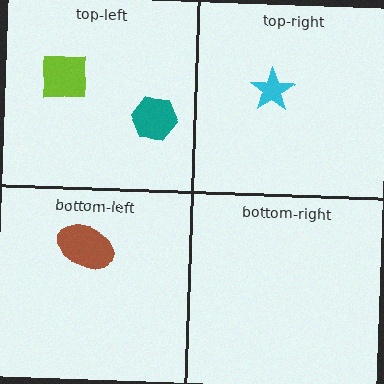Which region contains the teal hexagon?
The top-left region.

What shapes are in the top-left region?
The lime square, the teal hexagon.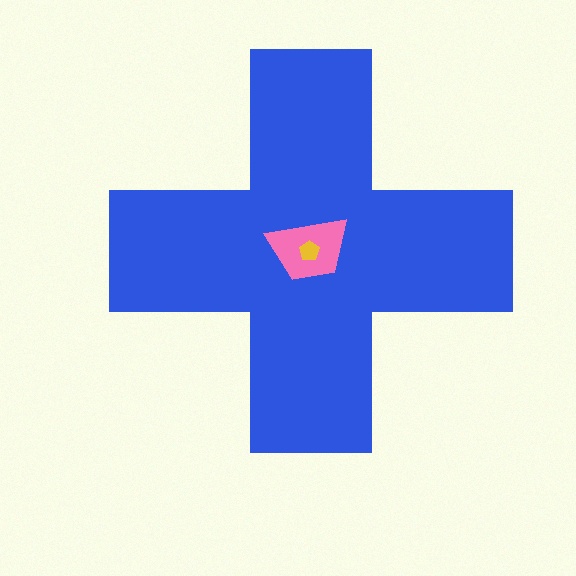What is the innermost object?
The yellow pentagon.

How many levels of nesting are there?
3.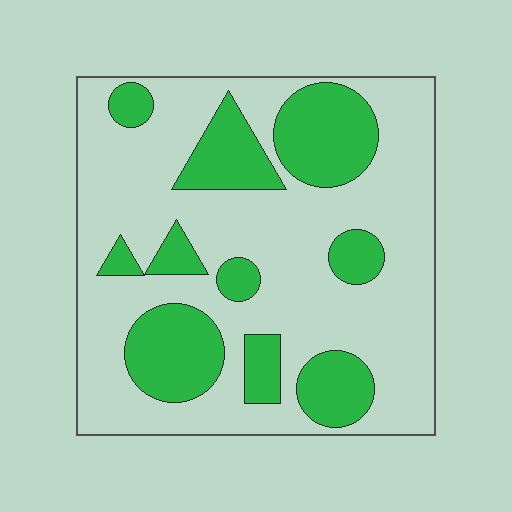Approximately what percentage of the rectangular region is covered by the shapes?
Approximately 30%.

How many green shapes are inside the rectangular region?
10.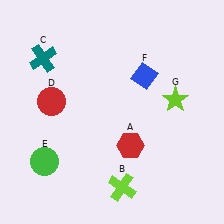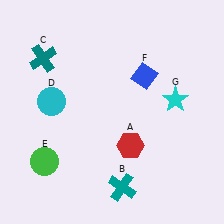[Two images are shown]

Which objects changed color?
B changed from lime to teal. D changed from red to cyan. G changed from lime to cyan.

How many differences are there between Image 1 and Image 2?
There are 3 differences between the two images.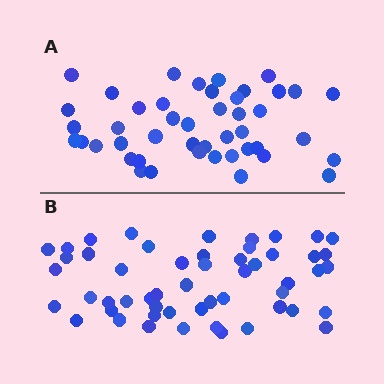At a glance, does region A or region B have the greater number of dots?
Region B (the bottom region) has more dots.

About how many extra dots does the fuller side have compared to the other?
Region B has roughly 8 or so more dots than region A.